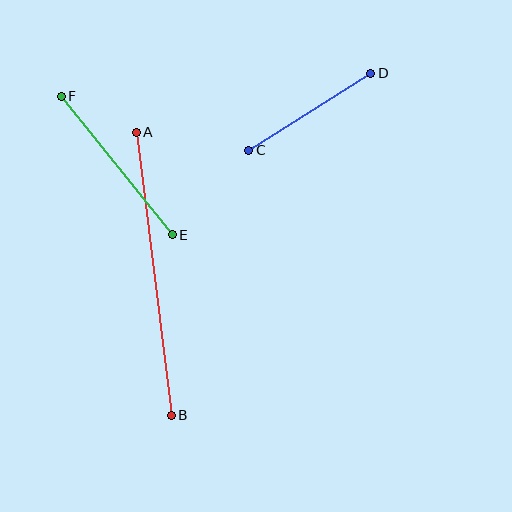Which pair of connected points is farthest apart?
Points A and B are farthest apart.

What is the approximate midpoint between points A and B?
The midpoint is at approximately (154, 274) pixels.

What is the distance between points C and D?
The distance is approximately 144 pixels.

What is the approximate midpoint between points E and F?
The midpoint is at approximately (117, 166) pixels.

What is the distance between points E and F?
The distance is approximately 177 pixels.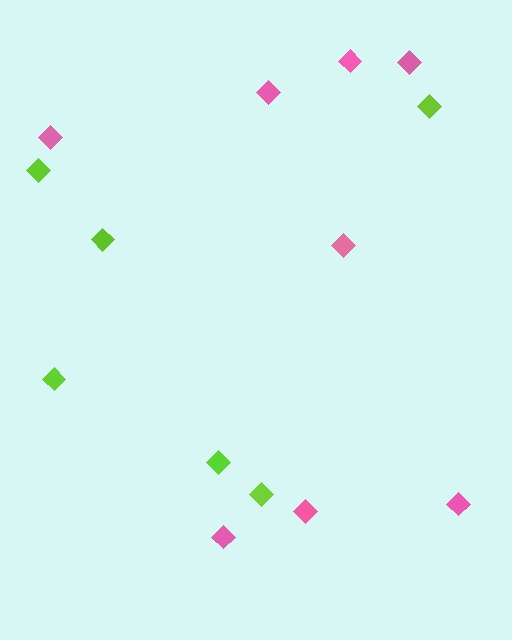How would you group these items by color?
There are 2 groups: one group of pink diamonds (8) and one group of lime diamonds (6).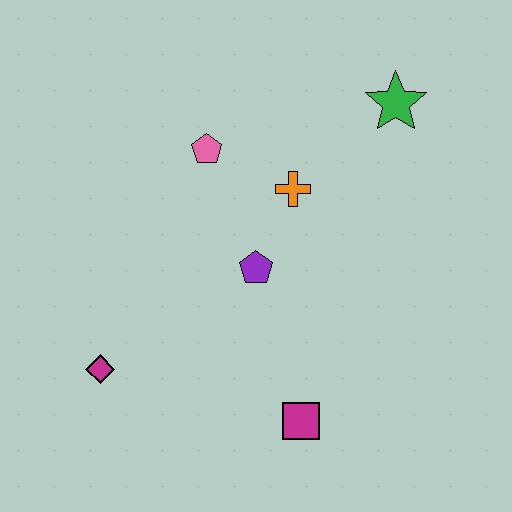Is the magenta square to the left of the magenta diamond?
No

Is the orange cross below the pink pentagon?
Yes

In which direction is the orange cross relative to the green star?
The orange cross is to the left of the green star.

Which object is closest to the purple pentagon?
The orange cross is closest to the purple pentagon.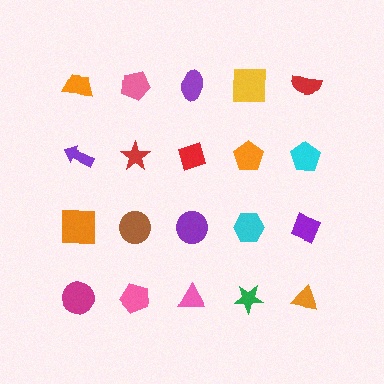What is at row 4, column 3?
A pink triangle.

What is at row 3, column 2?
A brown circle.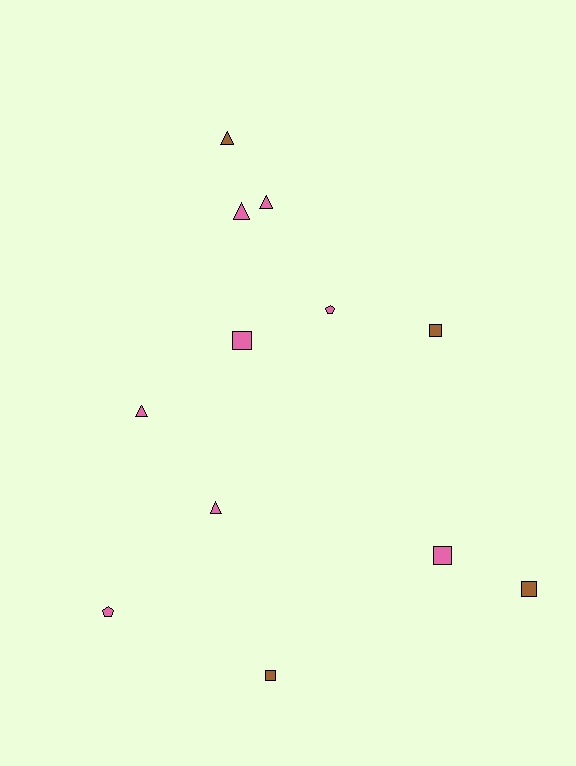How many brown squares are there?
There are 3 brown squares.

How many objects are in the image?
There are 12 objects.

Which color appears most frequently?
Pink, with 8 objects.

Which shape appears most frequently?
Triangle, with 5 objects.